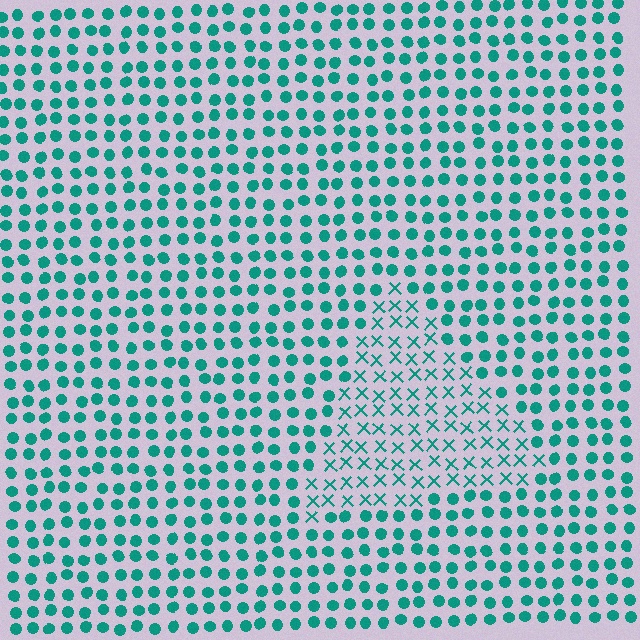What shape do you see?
I see a triangle.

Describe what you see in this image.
The image is filled with small teal elements arranged in a uniform grid. A triangle-shaped region contains X marks, while the surrounding area contains circles. The boundary is defined purely by the change in element shape.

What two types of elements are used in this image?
The image uses X marks inside the triangle region and circles outside it.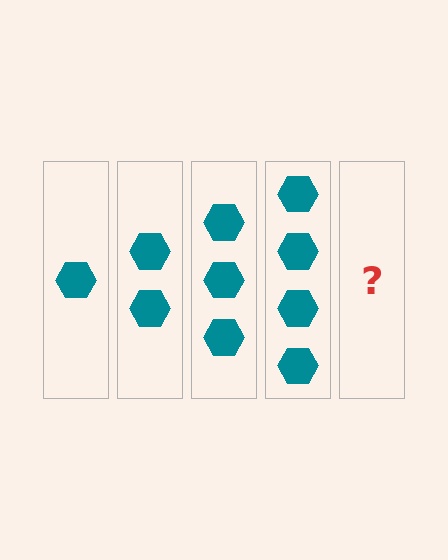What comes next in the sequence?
The next element should be 5 hexagons.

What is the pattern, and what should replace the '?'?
The pattern is that each step adds one more hexagon. The '?' should be 5 hexagons.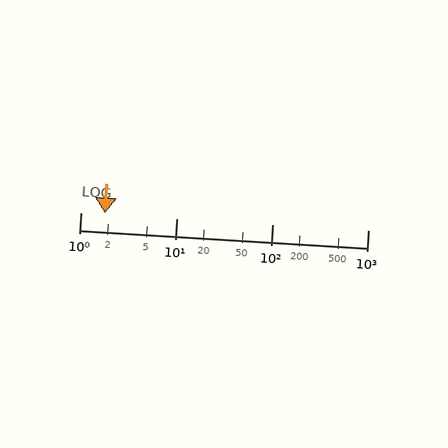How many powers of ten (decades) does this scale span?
The scale spans 3 decades, from 1 to 1000.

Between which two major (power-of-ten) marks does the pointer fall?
The pointer is between 1 and 10.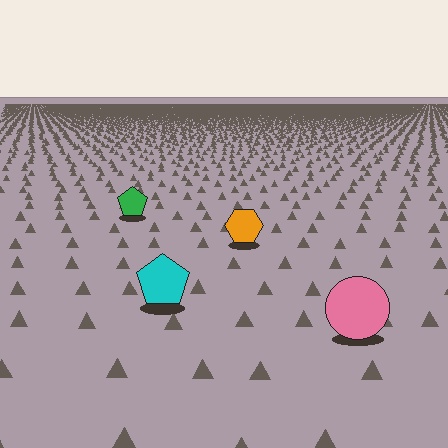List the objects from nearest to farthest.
From nearest to farthest: the pink circle, the cyan pentagon, the orange hexagon, the green pentagon.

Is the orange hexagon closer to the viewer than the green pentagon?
Yes. The orange hexagon is closer — you can tell from the texture gradient: the ground texture is coarser near it.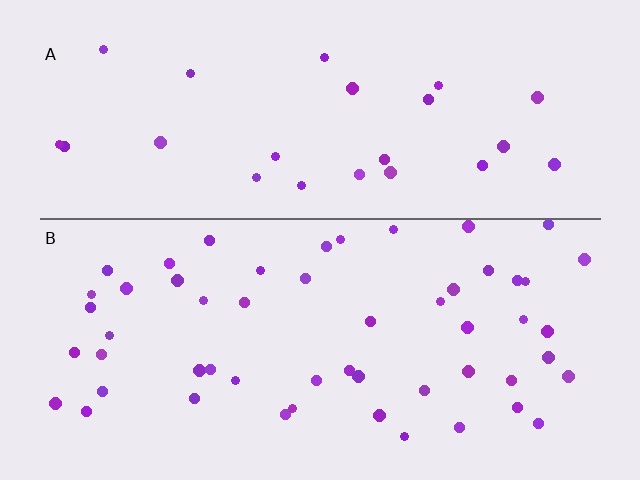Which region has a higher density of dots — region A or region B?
B (the bottom).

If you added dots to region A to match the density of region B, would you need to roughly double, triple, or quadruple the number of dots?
Approximately double.